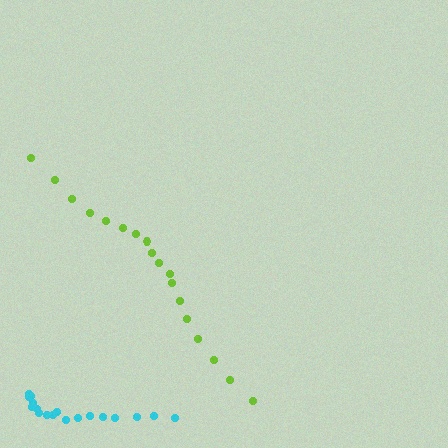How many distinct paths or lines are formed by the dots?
There are 2 distinct paths.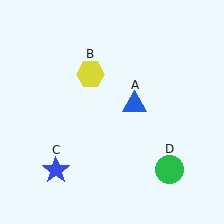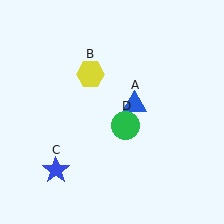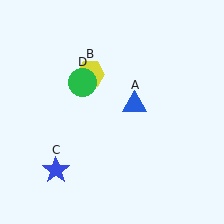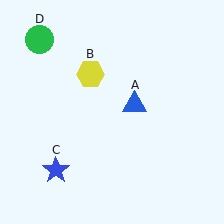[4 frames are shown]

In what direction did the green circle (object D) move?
The green circle (object D) moved up and to the left.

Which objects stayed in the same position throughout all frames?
Blue triangle (object A) and yellow hexagon (object B) and blue star (object C) remained stationary.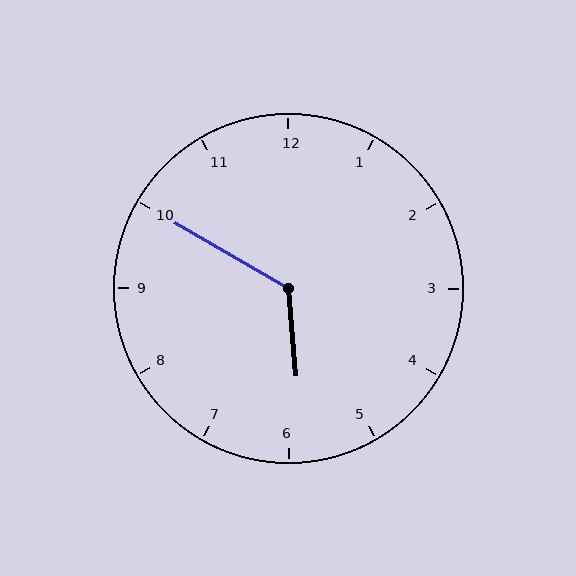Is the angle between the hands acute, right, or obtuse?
It is obtuse.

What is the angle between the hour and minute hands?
Approximately 125 degrees.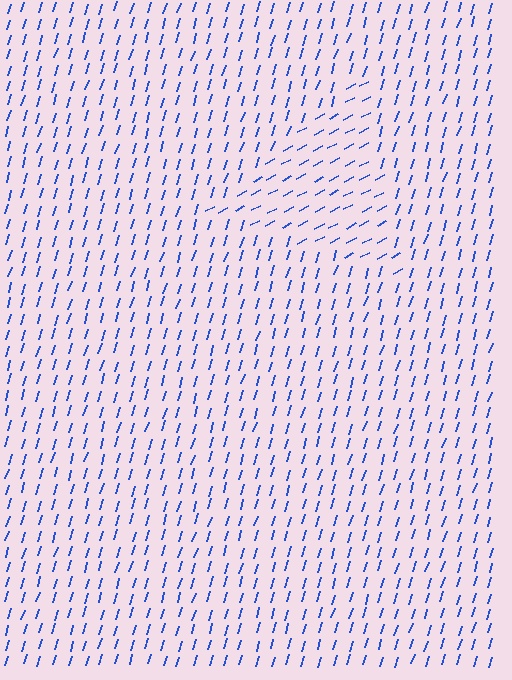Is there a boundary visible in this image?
Yes, there is a texture boundary formed by a change in line orientation.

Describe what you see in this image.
The image is filled with small blue line segments. A triangle region in the image has lines oriented differently from the surrounding lines, creating a visible texture boundary.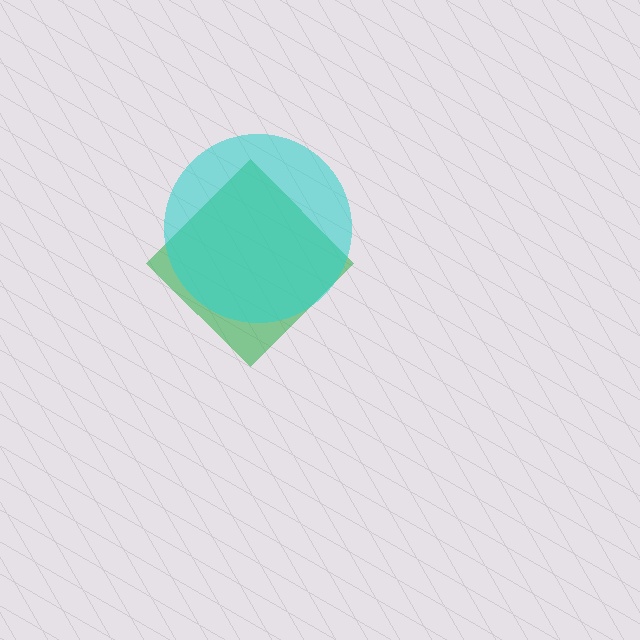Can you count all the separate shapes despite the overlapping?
Yes, there are 2 separate shapes.